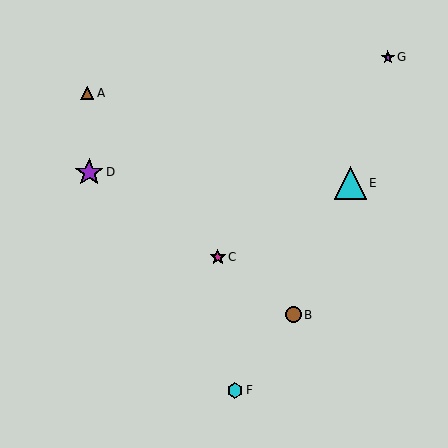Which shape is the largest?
The cyan triangle (labeled E) is the largest.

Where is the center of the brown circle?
The center of the brown circle is at (293, 315).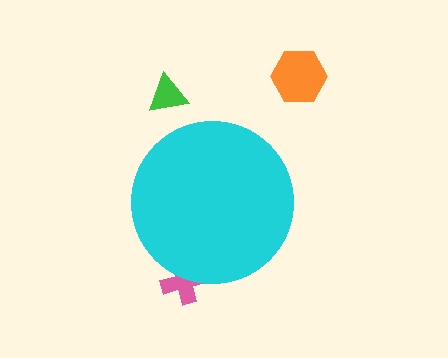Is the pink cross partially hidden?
Yes, the pink cross is partially hidden behind the cyan circle.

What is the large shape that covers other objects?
A cyan circle.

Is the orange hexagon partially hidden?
No, the orange hexagon is fully visible.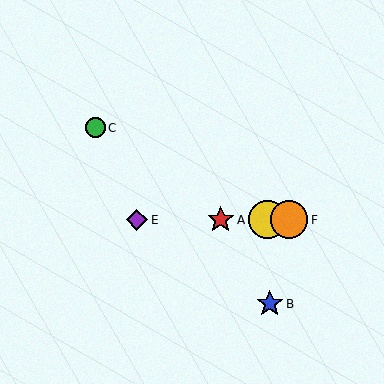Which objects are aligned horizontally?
Objects A, D, E, F are aligned horizontally.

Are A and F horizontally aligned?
Yes, both are at y≈220.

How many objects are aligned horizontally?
4 objects (A, D, E, F) are aligned horizontally.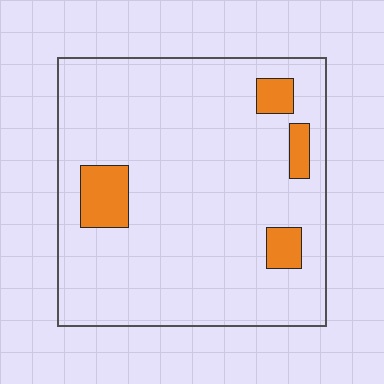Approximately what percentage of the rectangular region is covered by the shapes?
Approximately 10%.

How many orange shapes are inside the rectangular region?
4.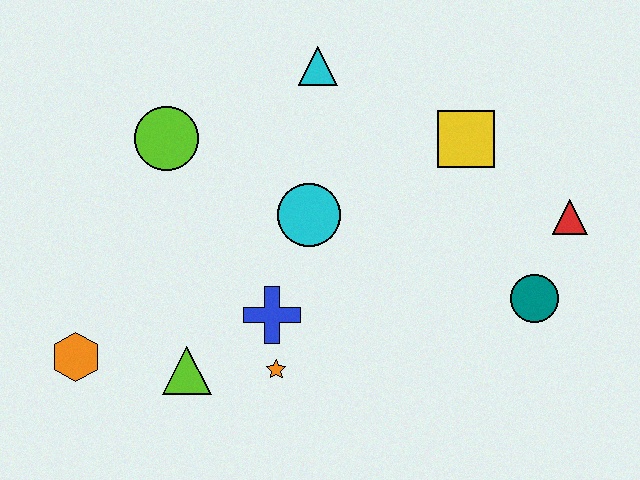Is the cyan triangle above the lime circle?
Yes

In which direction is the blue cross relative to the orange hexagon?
The blue cross is to the right of the orange hexagon.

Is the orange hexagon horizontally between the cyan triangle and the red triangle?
No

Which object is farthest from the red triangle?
The orange hexagon is farthest from the red triangle.